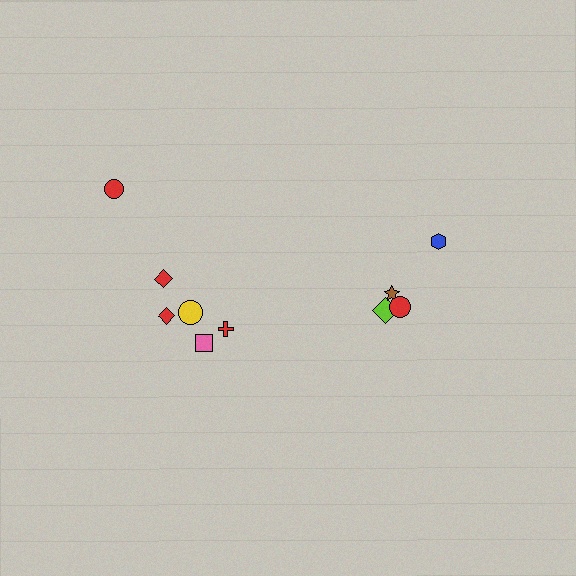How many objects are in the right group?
There are 4 objects.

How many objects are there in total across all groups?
There are 10 objects.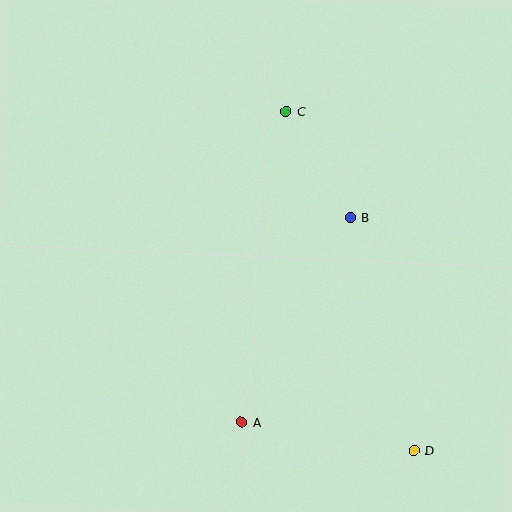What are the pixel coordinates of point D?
Point D is at (414, 451).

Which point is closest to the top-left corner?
Point C is closest to the top-left corner.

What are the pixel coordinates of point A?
Point A is at (242, 422).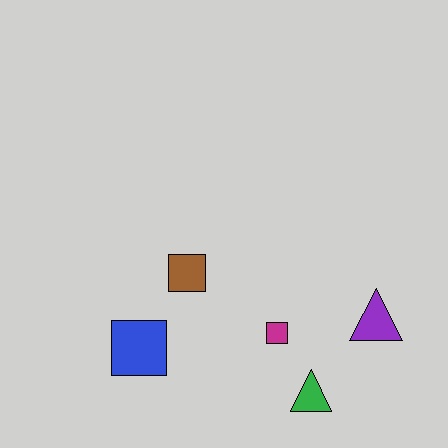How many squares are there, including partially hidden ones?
There are 3 squares.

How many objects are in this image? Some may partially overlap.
There are 5 objects.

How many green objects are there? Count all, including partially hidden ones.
There is 1 green object.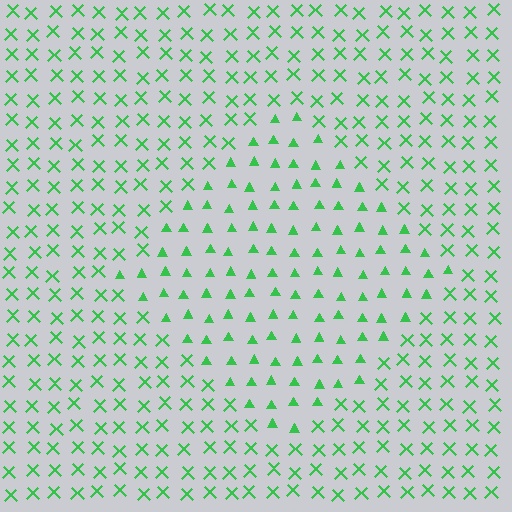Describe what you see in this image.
The image is filled with small green elements arranged in a uniform grid. A diamond-shaped region contains triangles, while the surrounding area contains X marks. The boundary is defined purely by the change in element shape.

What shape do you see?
I see a diamond.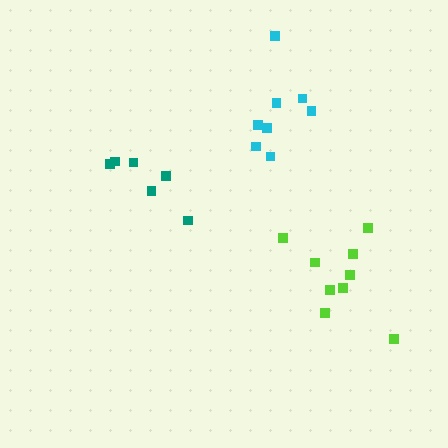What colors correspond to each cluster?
The clusters are colored: lime, teal, cyan.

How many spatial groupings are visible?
There are 3 spatial groupings.